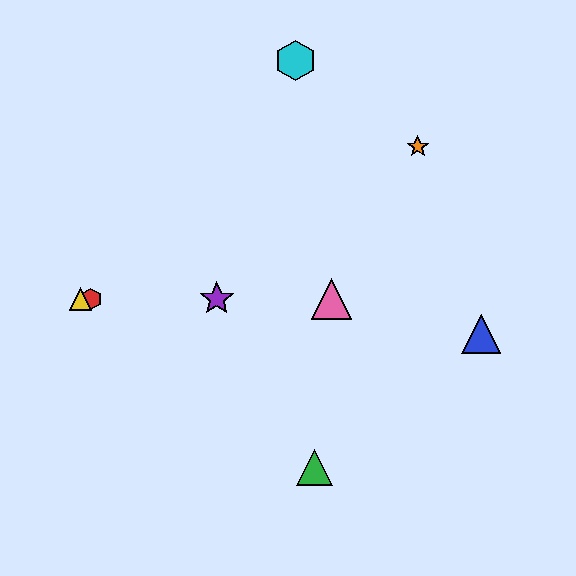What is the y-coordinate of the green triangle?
The green triangle is at y≈468.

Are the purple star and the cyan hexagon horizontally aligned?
No, the purple star is at y≈299 and the cyan hexagon is at y≈61.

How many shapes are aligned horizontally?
4 shapes (the red hexagon, the yellow triangle, the purple star, the pink triangle) are aligned horizontally.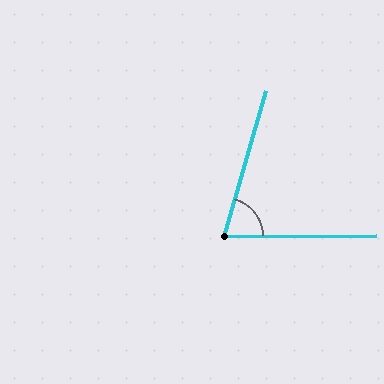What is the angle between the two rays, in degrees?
Approximately 74 degrees.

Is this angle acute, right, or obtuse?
It is acute.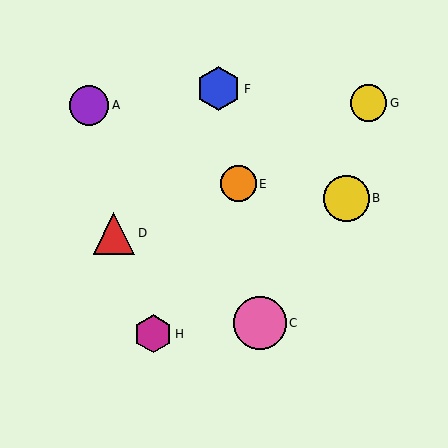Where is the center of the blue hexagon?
The center of the blue hexagon is at (218, 89).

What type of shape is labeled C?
Shape C is a pink circle.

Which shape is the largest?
The pink circle (labeled C) is the largest.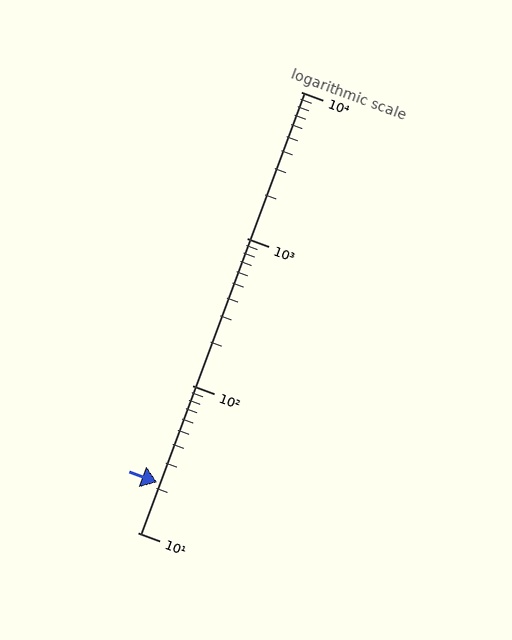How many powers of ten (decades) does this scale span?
The scale spans 3 decades, from 10 to 10000.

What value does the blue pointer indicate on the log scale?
The pointer indicates approximately 22.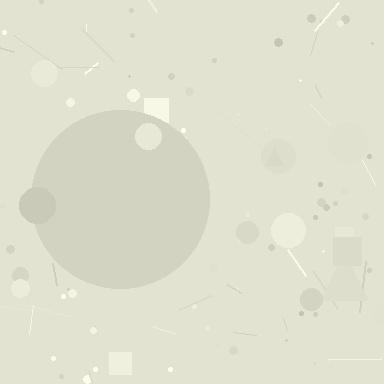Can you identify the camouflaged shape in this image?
The camouflaged shape is a circle.